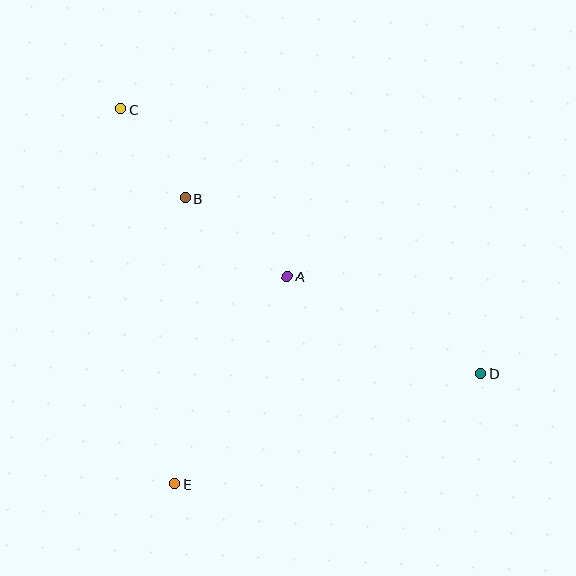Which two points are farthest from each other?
Points C and D are farthest from each other.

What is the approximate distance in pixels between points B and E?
The distance between B and E is approximately 286 pixels.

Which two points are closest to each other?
Points B and C are closest to each other.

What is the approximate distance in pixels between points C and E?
The distance between C and E is approximately 379 pixels.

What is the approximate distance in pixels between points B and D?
The distance between B and D is approximately 344 pixels.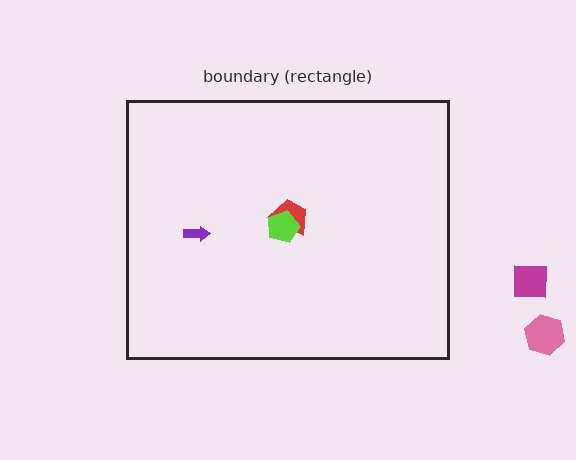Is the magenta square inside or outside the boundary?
Outside.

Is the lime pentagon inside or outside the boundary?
Inside.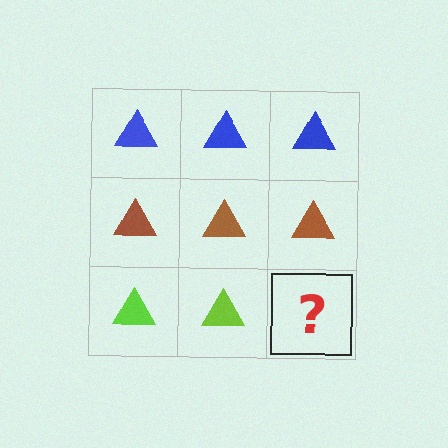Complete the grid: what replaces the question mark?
The question mark should be replaced with a lime triangle.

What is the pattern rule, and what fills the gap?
The rule is that each row has a consistent color. The gap should be filled with a lime triangle.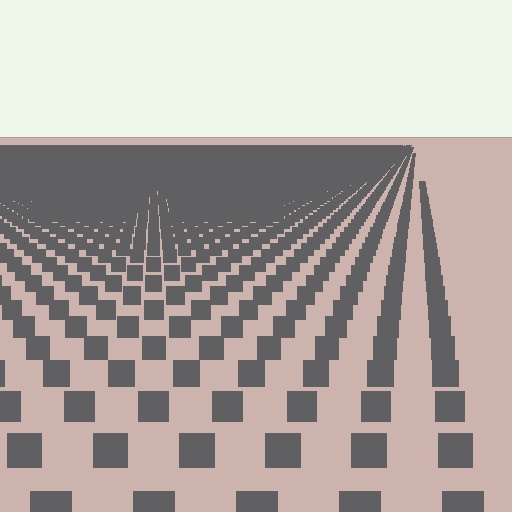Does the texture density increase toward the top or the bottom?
Density increases toward the top.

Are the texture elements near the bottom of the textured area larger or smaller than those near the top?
Larger. Near the bottom, elements are closer to the viewer and appear at a bigger on-screen size.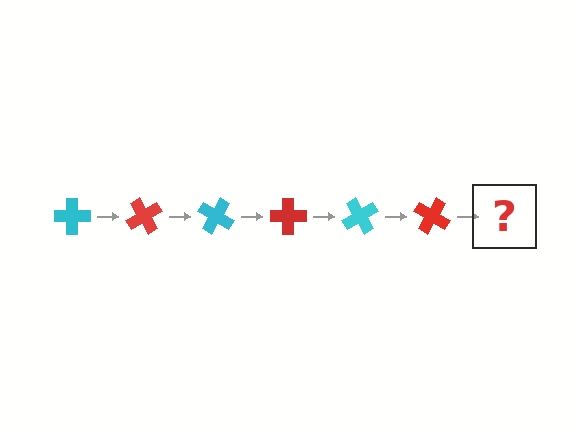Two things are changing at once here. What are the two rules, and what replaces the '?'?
The two rules are that it rotates 60 degrees each step and the color cycles through cyan and red. The '?' should be a cyan cross, rotated 360 degrees from the start.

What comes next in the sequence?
The next element should be a cyan cross, rotated 360 degrees from the start.